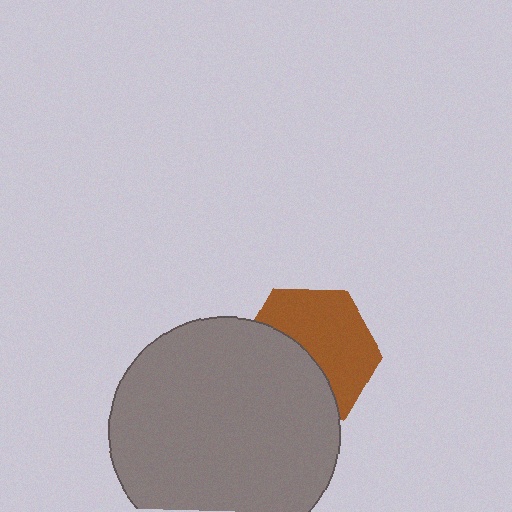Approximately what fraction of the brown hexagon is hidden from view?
Roughly 45% of the brown hexagon is hidden behind the gray circle.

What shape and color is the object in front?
The object in front is a gray circle.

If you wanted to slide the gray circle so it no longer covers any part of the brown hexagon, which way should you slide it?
Slide it toward the lower-left — that is the most direct way to separate the two shapes.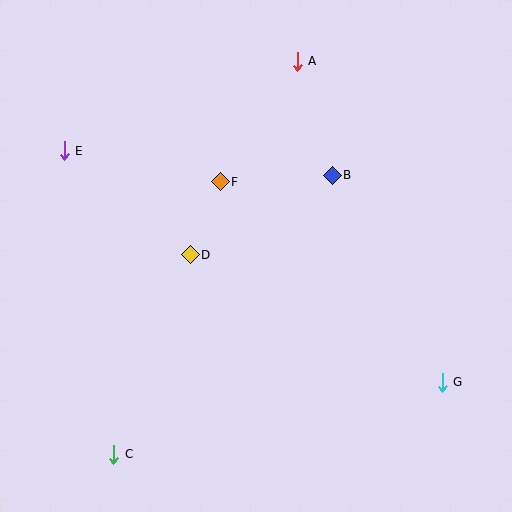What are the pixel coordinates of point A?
Point A is at (297, 61).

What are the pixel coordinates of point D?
Point D is at (190, 255).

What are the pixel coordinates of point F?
Point F is at (220, 182).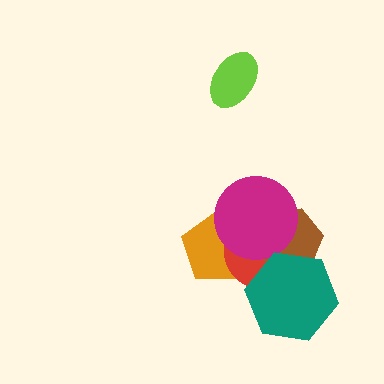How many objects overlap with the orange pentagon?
2 objects overlap with the orange pentagon.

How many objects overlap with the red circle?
4 objects overlap with the red circle.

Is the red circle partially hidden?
Yes, it is partially covered by another shape.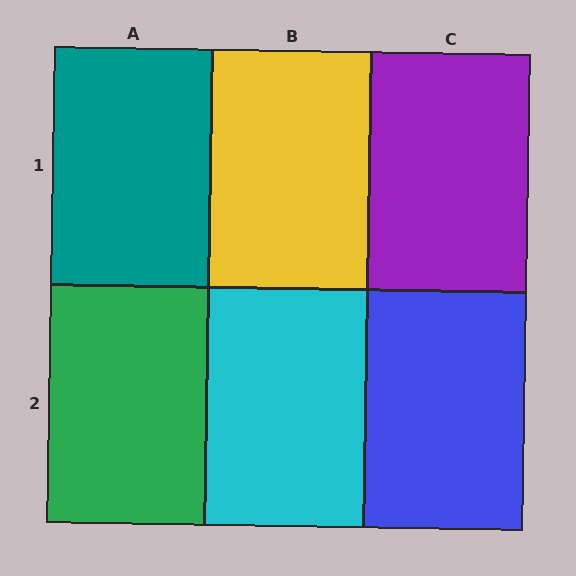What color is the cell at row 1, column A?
Teal.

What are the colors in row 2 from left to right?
Green, cyan, blue.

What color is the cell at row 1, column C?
Purple.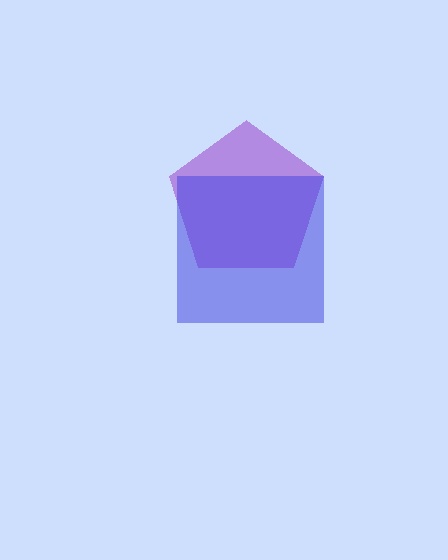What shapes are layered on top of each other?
The layered shapes are: a purple pentagon, a blue square.